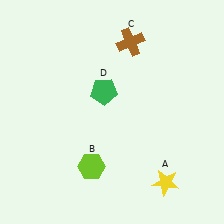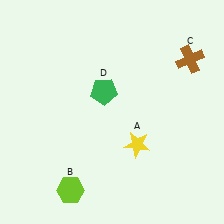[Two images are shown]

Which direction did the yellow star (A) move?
The yellow star (A) moved up.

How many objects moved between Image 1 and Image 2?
3 objects moved between the two images.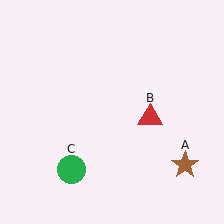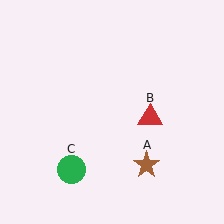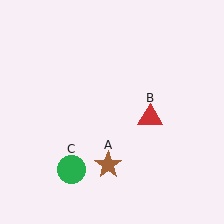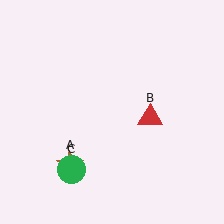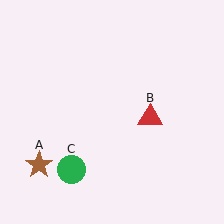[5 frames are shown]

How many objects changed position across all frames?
1 object changed position: brown star (object A).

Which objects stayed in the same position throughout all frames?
Red triangle (object B) and green circle (object C) remained stationary.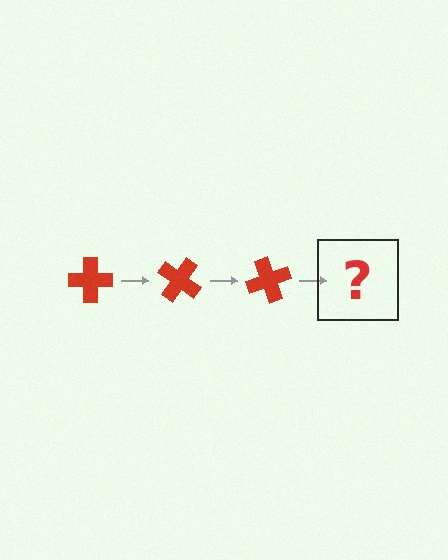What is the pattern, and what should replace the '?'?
The pattern is that the cross rotates 35 degrees each step. The '?' should be a red cross rotated 105 degrees.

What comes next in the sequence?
The next element should be a red cross rotated 105 degrees.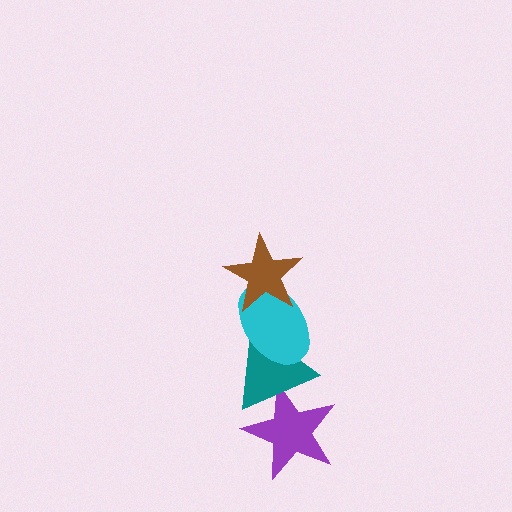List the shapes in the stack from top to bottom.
From top to bottom: the brown star, the cyan ellipse, the teal triangle, the purple star.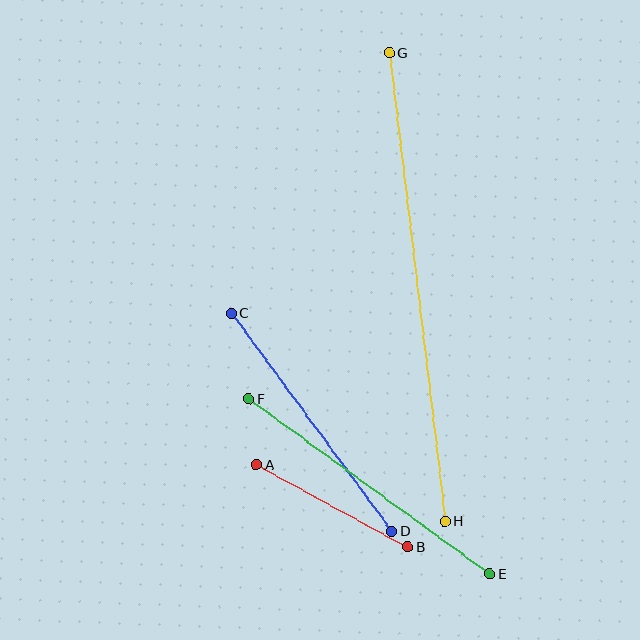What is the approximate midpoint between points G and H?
The midpoint is at approximately (417, 287) pixels.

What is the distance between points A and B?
The distance is approximately 172 pixels.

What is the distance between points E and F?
The distance is approximately 298 pixels.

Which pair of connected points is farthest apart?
Points G and H are farthest apart.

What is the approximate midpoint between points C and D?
The midpoint is at approximately (312, 422) pixels.